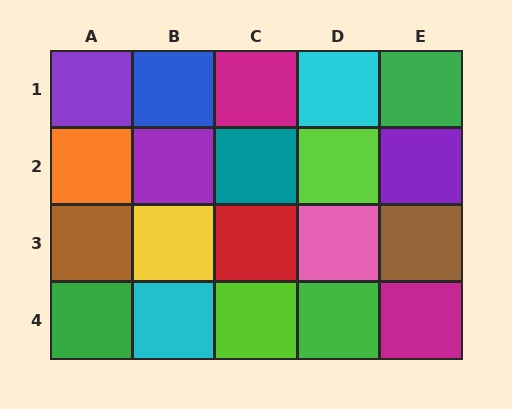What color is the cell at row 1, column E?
Green.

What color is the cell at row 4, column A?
Green.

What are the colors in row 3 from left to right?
Brown, yellow, red, pink, brown.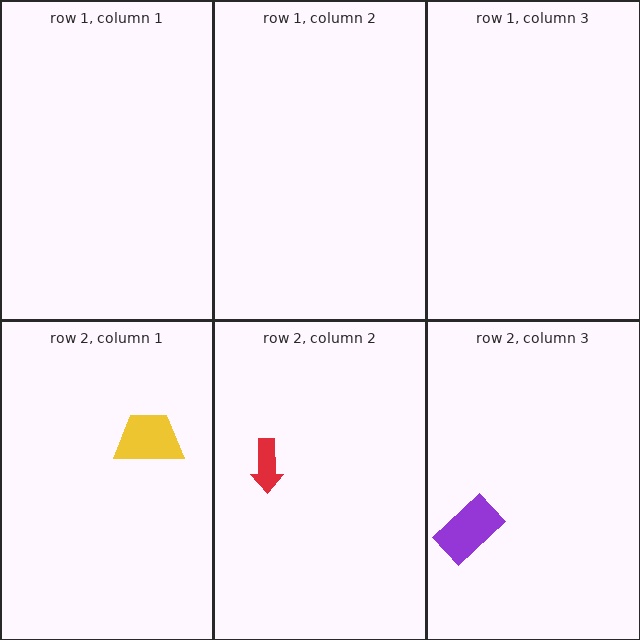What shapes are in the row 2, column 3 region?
The purple rectangle.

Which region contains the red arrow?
The row 2, column 2 region.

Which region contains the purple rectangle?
The row 2, column 3 region.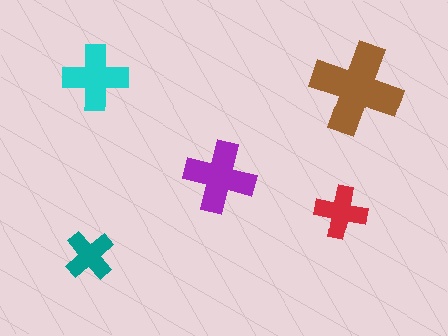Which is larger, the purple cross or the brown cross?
The brown one.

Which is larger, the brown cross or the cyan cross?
The brown one.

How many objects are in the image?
There are 5 objects in the image.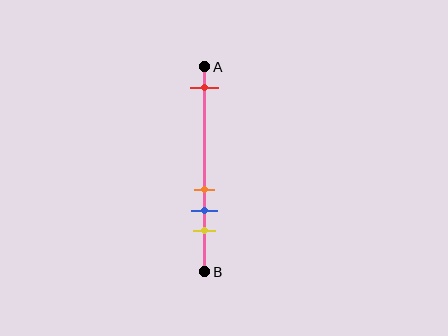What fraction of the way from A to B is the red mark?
The red mark is approximately 10% (0.1) of the way from A to B.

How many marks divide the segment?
There are 4 marks dividing the segment.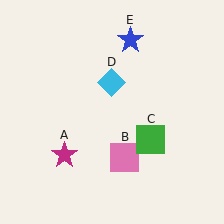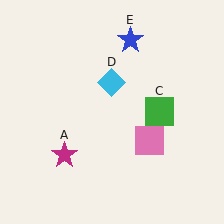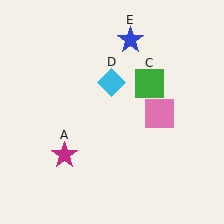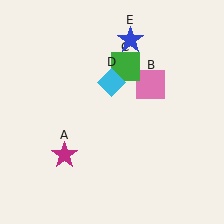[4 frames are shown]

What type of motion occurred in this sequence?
The pink square (object B), green square (object C) rotated counterclockwise around the center of the scene.